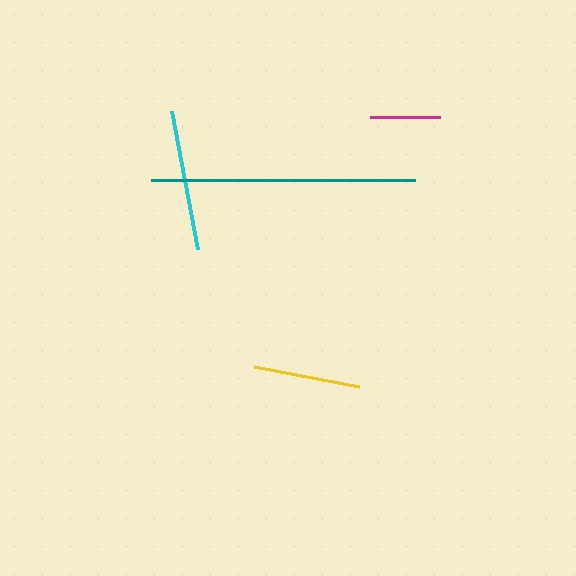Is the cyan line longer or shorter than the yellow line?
The cyan line is longer than the yellow line.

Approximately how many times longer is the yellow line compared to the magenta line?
The yellow line is approximately 1.5 times the length of the magenta line.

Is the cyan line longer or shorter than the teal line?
The teal line is longer than the cyan line.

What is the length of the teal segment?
The teal segment is approximately 264 pixels long.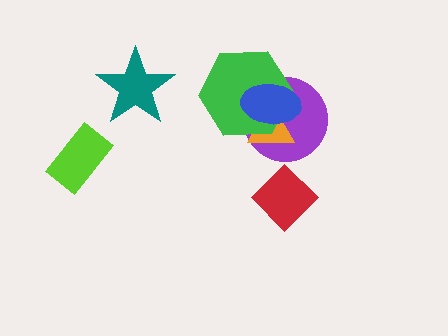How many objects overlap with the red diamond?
0 objects overlap with the red diamond.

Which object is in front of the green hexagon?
The blue ellipse is in front of the green hexagon.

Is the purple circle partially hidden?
Yes, it is partially covered by another shape.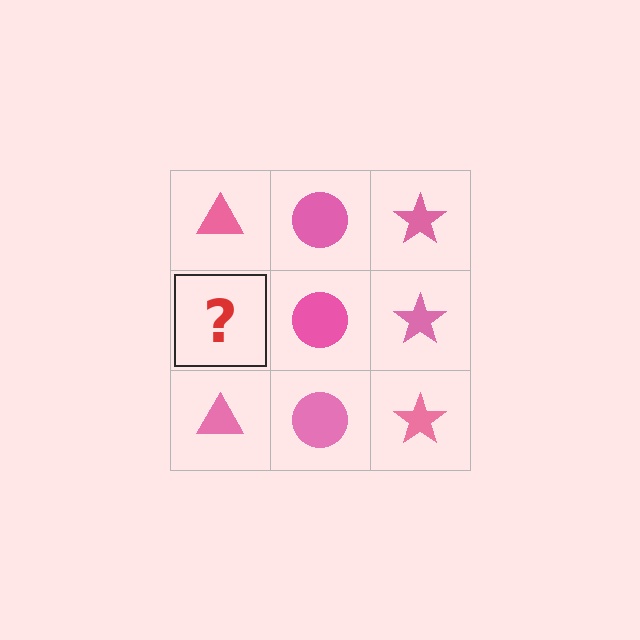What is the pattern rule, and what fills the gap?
The rule is that each column has a consistent shape. The gap should be filled with a pink triangle.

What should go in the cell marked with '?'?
The missing cell should contain a pink triangle.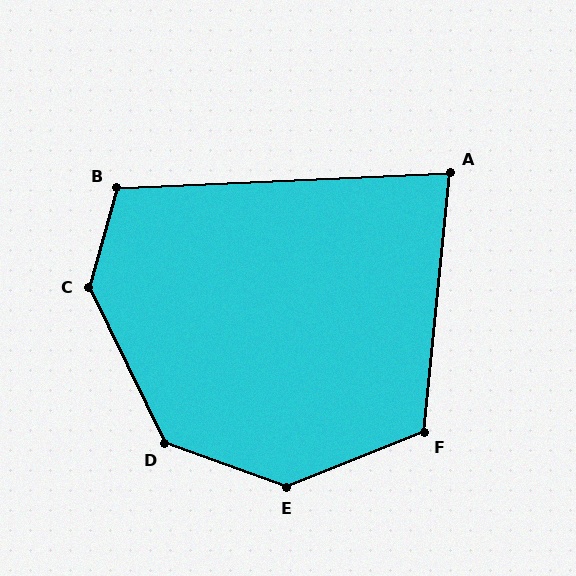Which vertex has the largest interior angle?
C, at approximately 139 degrees.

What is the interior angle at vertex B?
Approximately 108 degrees (obtuse).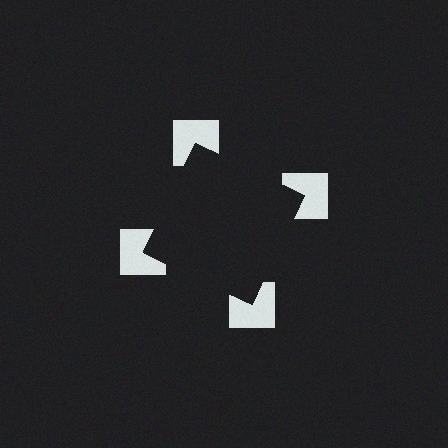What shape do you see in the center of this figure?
An illusory square — its edges are inferred from the aligned wedge cuts in the notched squares, not physically drawn.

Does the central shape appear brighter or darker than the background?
It typically appears slightly darker than the background, even though no actual brightness change is drawn.